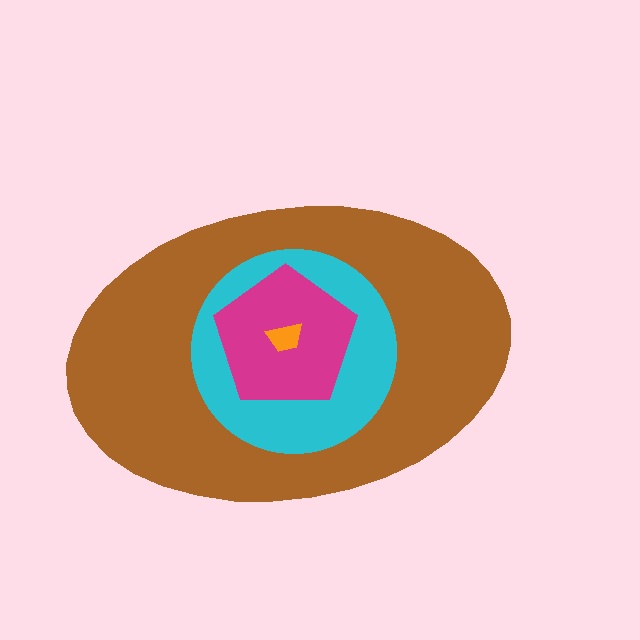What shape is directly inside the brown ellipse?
The cyan circle.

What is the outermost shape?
The brown ellipse.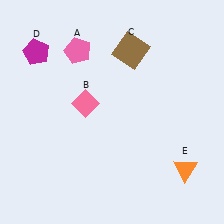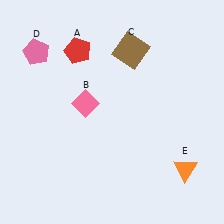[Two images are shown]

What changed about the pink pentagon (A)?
In Image 1, A is pink. In Image 2, it changed to red.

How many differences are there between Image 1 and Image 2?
There are 2 differences between the two images.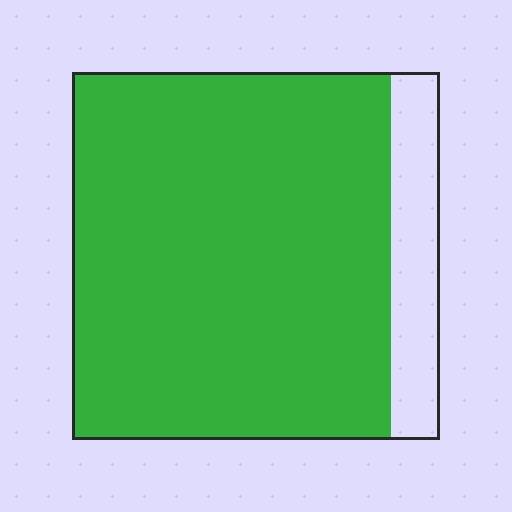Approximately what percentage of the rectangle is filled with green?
Approximately 85%.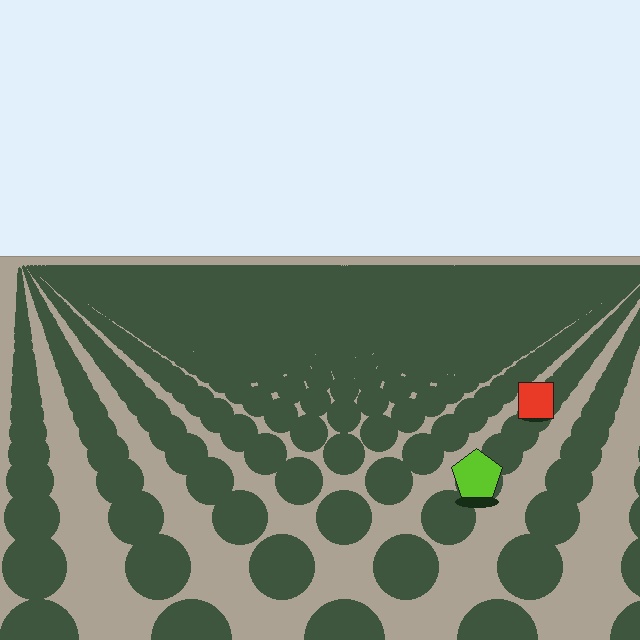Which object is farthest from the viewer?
The red square is farthest from the viewer. It appears smaller and the ground texture around it is denser.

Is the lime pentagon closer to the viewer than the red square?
Yes. The lime pentagon is closer — you can tell from the texture gradient: the ground texture is coarser near it.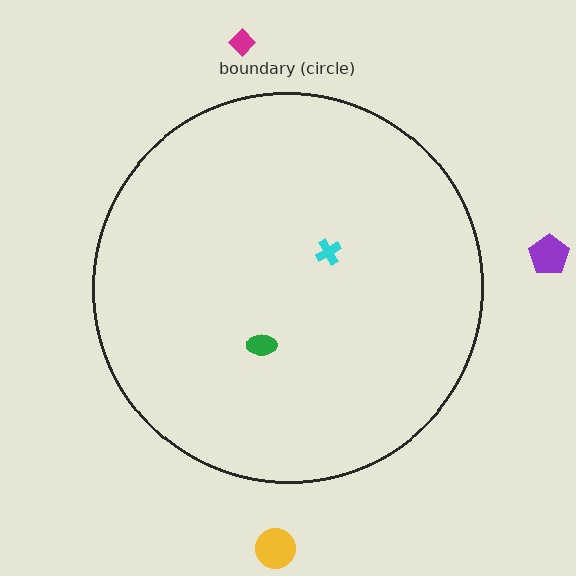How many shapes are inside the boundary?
2 inside, 3 outside.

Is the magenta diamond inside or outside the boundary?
Outside.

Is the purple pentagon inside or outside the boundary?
Outside.